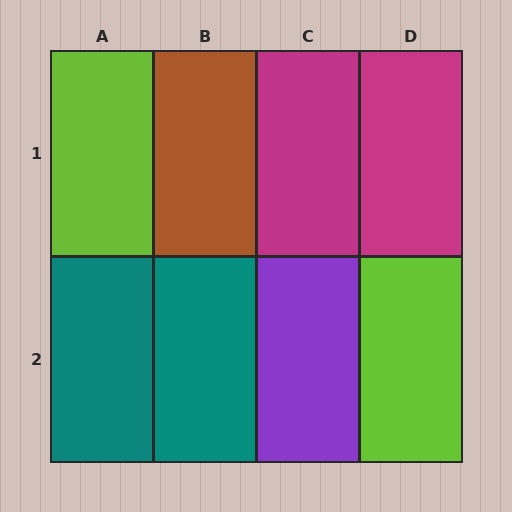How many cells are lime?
2 cells are lime.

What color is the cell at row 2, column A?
Teal.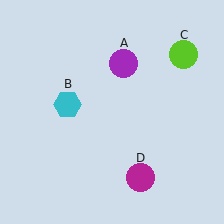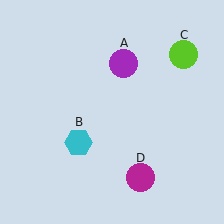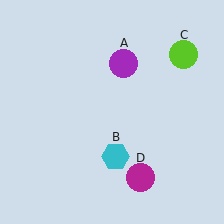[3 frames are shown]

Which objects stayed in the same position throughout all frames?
Purple circle (object A) and lime circle (object C) and magenta circle (object D) remained stationary.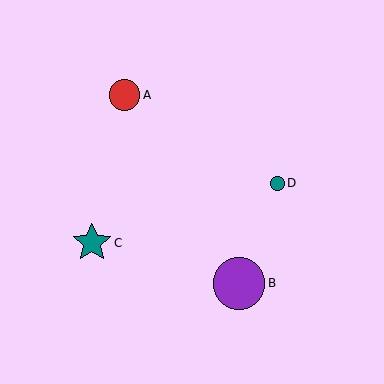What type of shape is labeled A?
Shape A is a red circle.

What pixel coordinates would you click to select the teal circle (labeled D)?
Click at (277, 183) to select the teal circle D.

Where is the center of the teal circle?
The center of the teal circle is at (277, 183).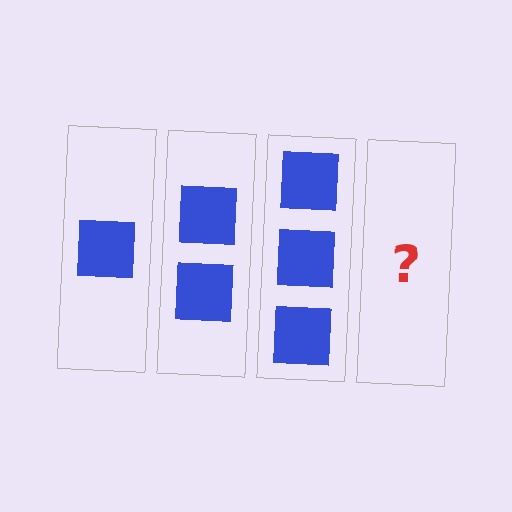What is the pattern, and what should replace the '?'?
The pattern is that each step adds one more square. The '?' should be 4 squares.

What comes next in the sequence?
The next element should be 4 squares.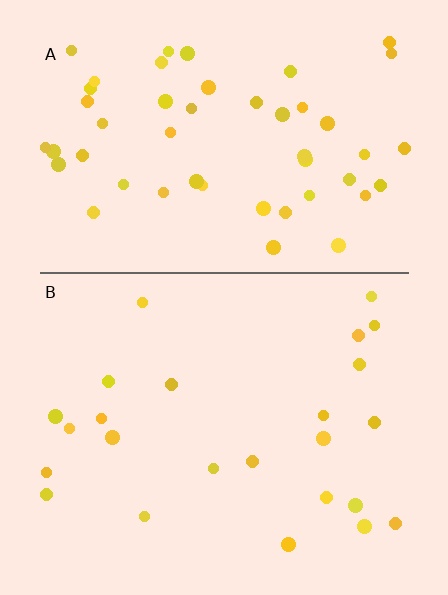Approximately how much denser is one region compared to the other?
Approximately 2.0× — region A over region B.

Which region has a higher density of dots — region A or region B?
A (the top).